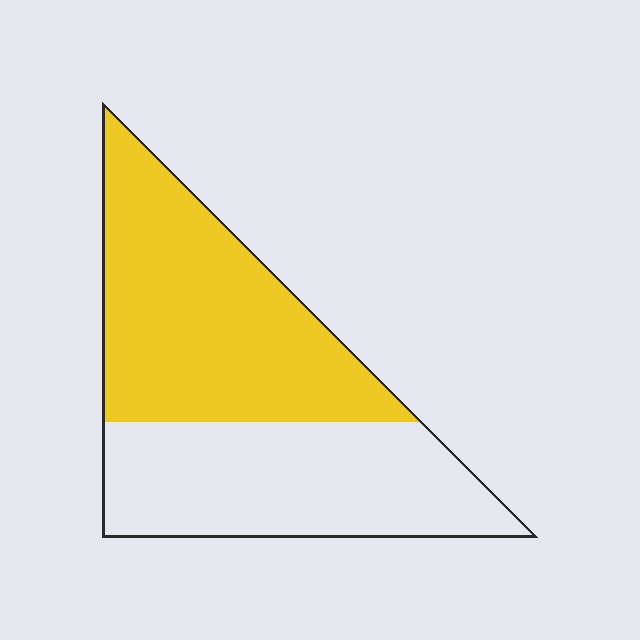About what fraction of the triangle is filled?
About one half (1/2).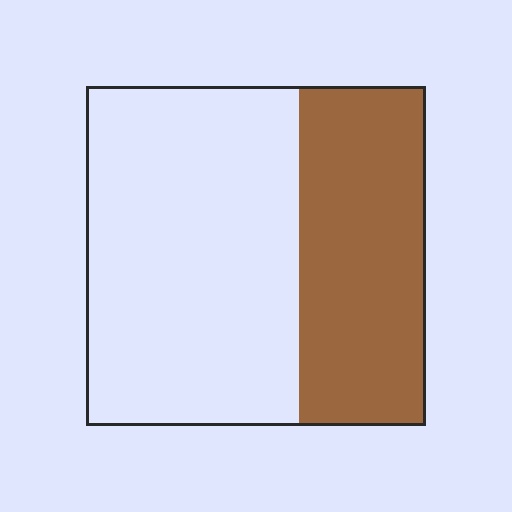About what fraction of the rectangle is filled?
About three eighths (3/8).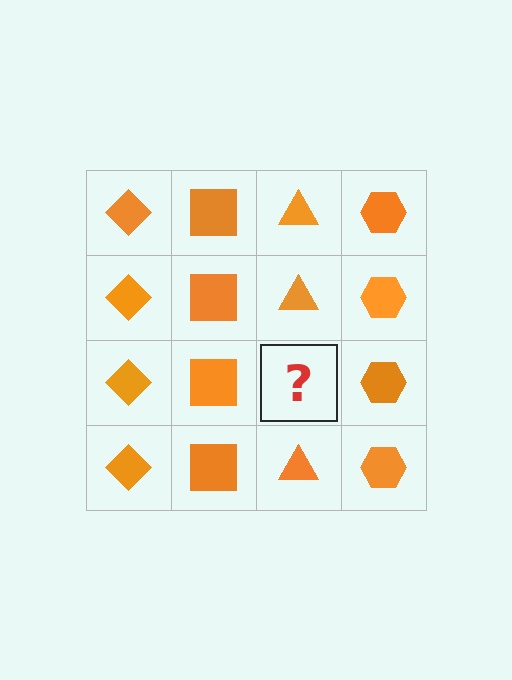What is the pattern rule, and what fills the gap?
The rule is that each column has a consistent shape. The gap should be filled with an orange triangle.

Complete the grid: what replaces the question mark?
The question mark should be replaced with an orange triangle.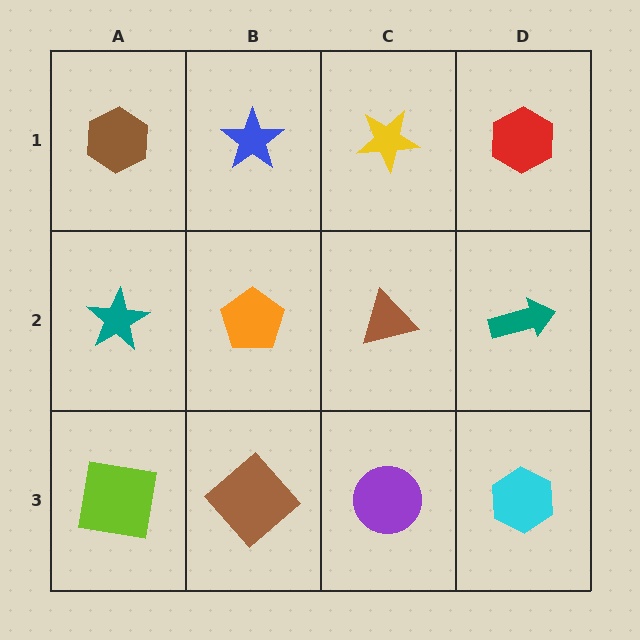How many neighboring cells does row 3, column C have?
3.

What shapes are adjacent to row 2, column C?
A yellow star (row 1, column C), a purple circle (row 3, column C), an orange pentagon (row 2, column B), a teal arrow (row 2, column D).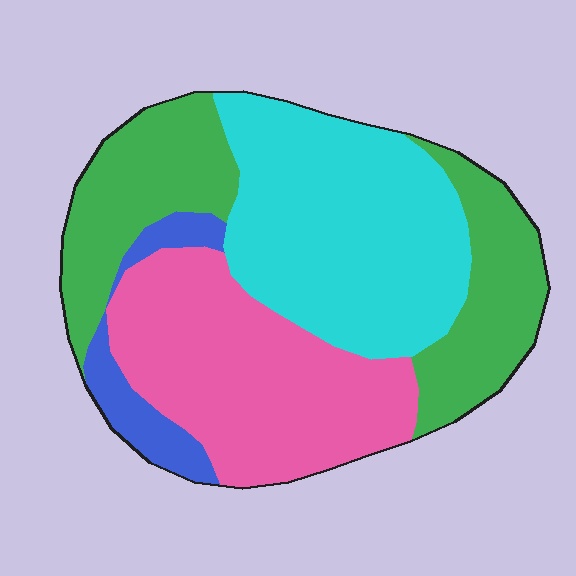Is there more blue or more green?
Green.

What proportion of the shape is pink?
Pink takes up about one third (1/3) of the shape.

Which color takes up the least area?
Blue, at roughly 5%.